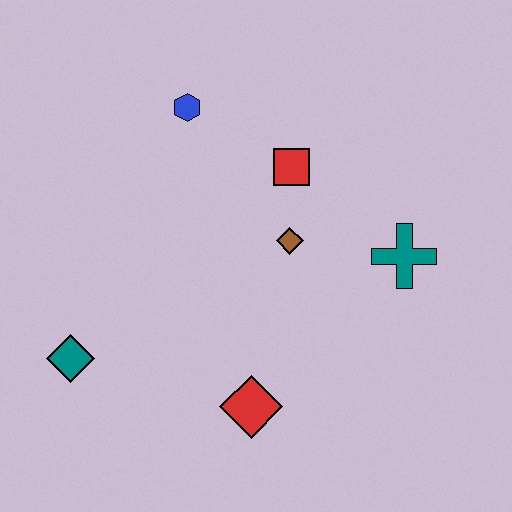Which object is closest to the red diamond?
The brown diamond is closest to the red diamond.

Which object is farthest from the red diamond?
The blue hexagon is farthest from the red diamond.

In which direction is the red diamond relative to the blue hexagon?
The red diamond is below the blue hexagon.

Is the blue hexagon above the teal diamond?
Yes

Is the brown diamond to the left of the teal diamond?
No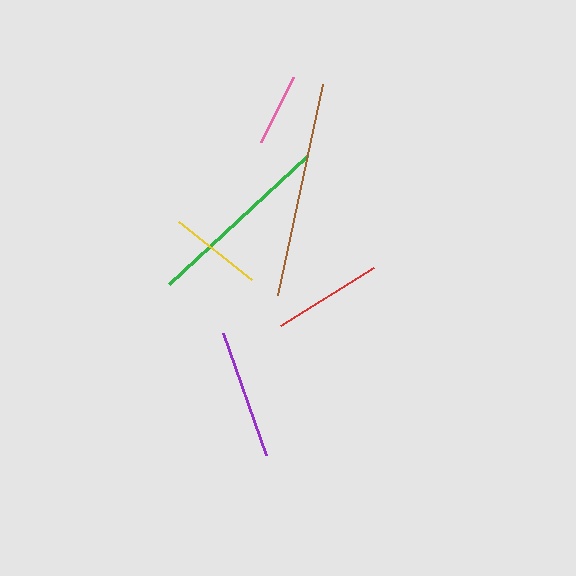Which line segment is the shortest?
The pink line is the shortest at approximately 73 pixels.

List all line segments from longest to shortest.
From longest to shortest: brown, green, purple, red, yellow, pink.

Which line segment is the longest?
The brown line is the longest at approximately 216 pixels.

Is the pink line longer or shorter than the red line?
The red line is longer than the pink line.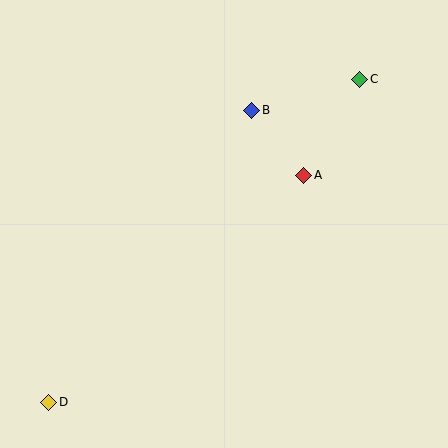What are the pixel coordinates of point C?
Point C is at (360, 79).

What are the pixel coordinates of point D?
Point D is at (49, 402).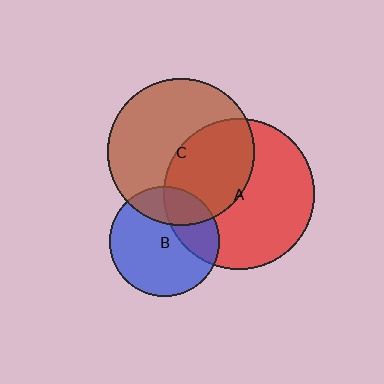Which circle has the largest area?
Circle A (red).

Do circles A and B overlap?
Yes.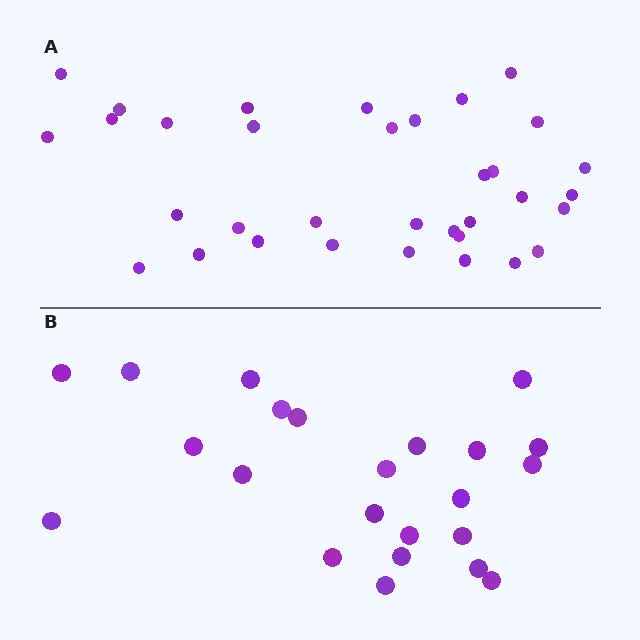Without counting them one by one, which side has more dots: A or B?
Region A (the top region) has more dots.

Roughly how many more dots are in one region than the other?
Region A has roughly 12 or so more dots than region B.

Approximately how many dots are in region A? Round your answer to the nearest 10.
About 30 dots. (The exact count is 34, which rounds to 30.)